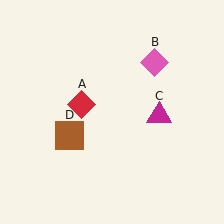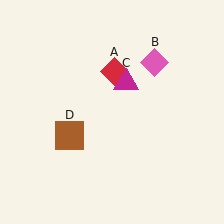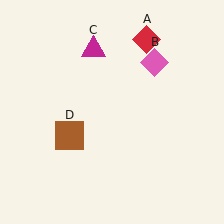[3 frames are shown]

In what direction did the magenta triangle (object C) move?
The magenta triangle (object C) moved up and to the left.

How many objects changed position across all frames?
2 objects changed position: red diamond (object A), magenta triangle (object C).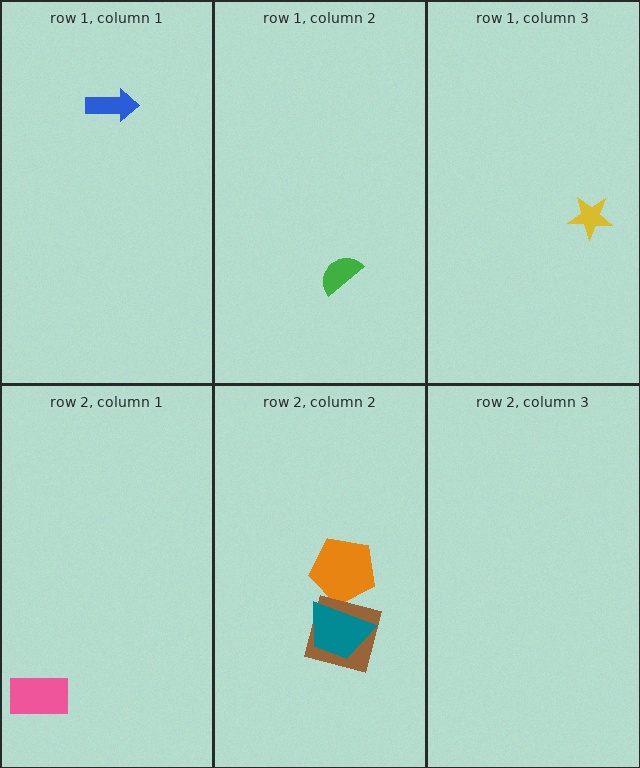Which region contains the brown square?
The row 2, column 2 region.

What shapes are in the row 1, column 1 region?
The blue arrow.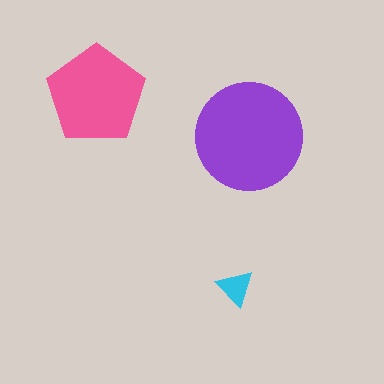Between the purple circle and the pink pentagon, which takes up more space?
The purple circle.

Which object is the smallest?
The cyan triangle.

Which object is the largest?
The purple circle.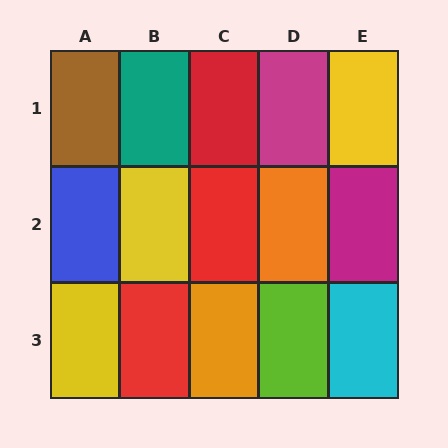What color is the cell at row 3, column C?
Orange.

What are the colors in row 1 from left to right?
Brown, teal, red, magenta, yellow.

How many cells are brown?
1 cell is brown.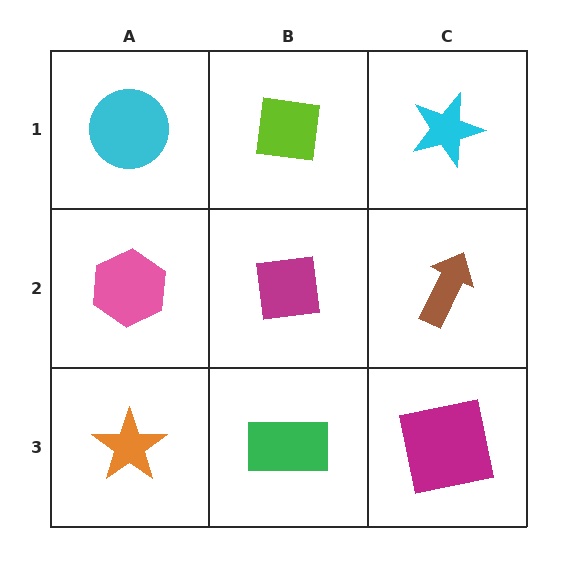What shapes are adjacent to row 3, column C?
A brown arrow (row 2, column C), a green rectangle (row 3, column B).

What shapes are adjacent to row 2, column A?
A cyan circle (row 1, column A), an orange star (row 3, column A), a magenta square (row 2, column B).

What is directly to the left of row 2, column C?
A magenta square.